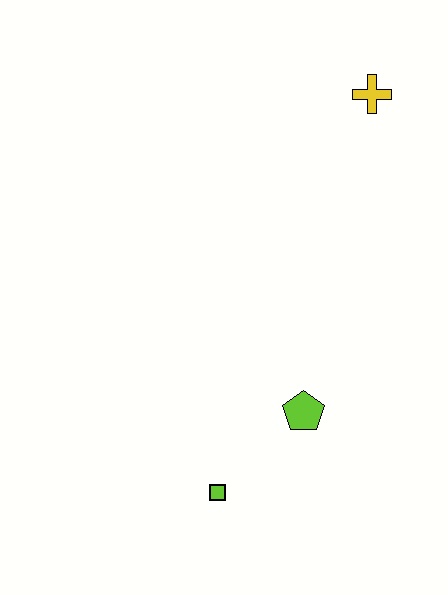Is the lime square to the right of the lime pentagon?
No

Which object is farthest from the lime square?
The yellow cross is farthest from the lime square.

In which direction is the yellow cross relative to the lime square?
The yellow cross is above the lime square.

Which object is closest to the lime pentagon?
The lime square is closest to the lime pentagon.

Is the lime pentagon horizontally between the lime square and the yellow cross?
Yes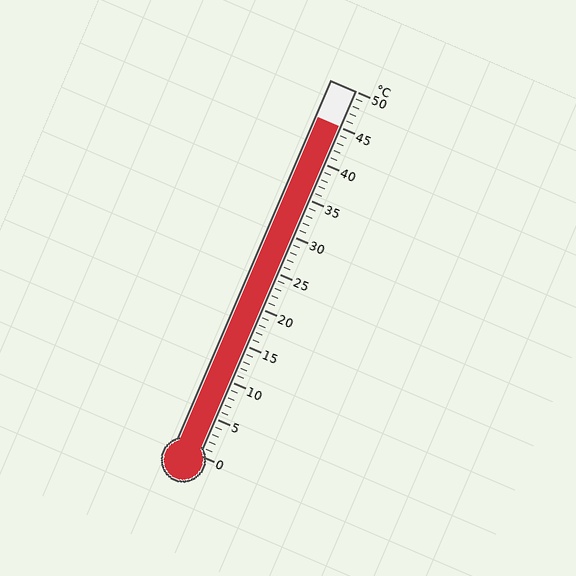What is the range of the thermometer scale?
The thermometer scale ranges from 0°C to 50°C.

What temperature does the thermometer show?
The thermometer shows approximately 45°C.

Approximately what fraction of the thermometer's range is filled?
The thermometer is filled to approximately 90% of its range.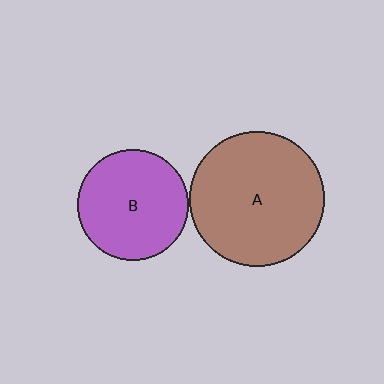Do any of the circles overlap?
No, none of the circles overlap.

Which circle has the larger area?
Circle A (brown).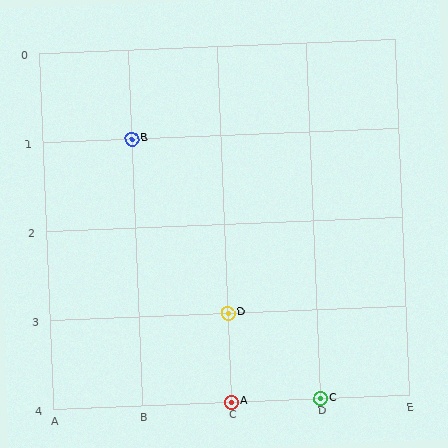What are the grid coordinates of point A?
Point A is at grid coordinates (C, 4).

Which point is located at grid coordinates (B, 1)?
Point B is at (B, 1).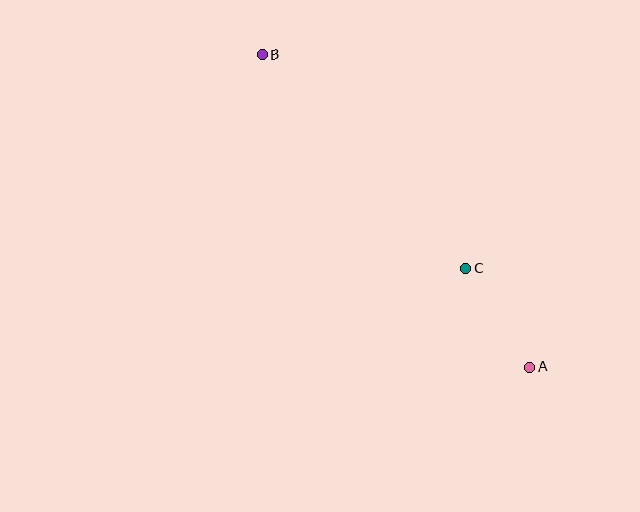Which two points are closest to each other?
Points A and C are closest to each other.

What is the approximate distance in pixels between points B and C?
The distance between B and C is approximately 296 pixels.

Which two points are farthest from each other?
Points A and B are farthest from each other.